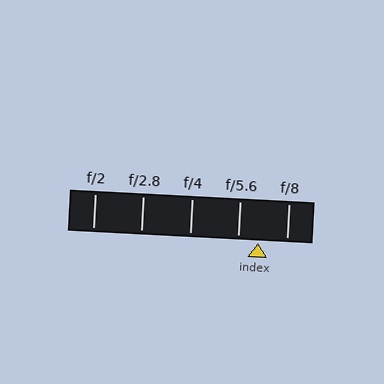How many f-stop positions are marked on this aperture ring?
There are 5 f-stop positions marked.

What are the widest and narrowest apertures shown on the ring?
The widest aperture shown is f/2 and the narrowest is f/8.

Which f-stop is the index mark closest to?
The index mark is closest to f/5.6.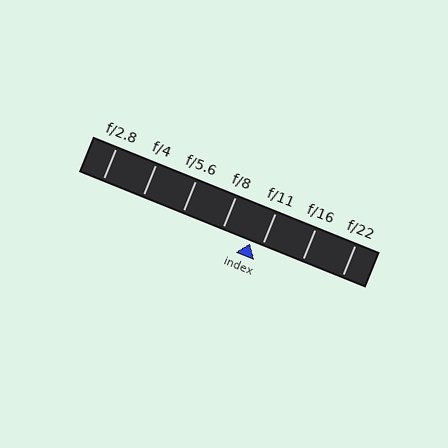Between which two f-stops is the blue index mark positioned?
The index mark is between f/8 and f/11.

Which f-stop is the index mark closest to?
The index mark is closest to f/11.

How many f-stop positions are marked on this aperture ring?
There are 7 f-stop positions marked.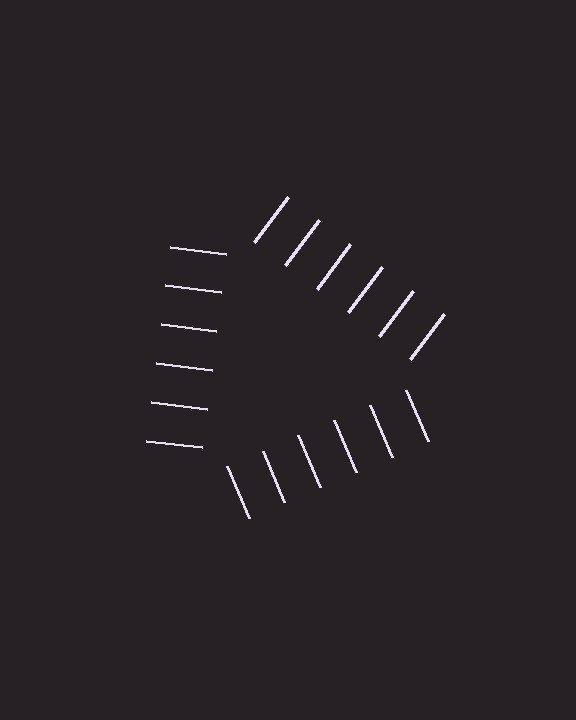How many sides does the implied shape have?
3 sides — the line-ends trace a triangle.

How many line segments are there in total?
18 — 6 along each of the 3 edges.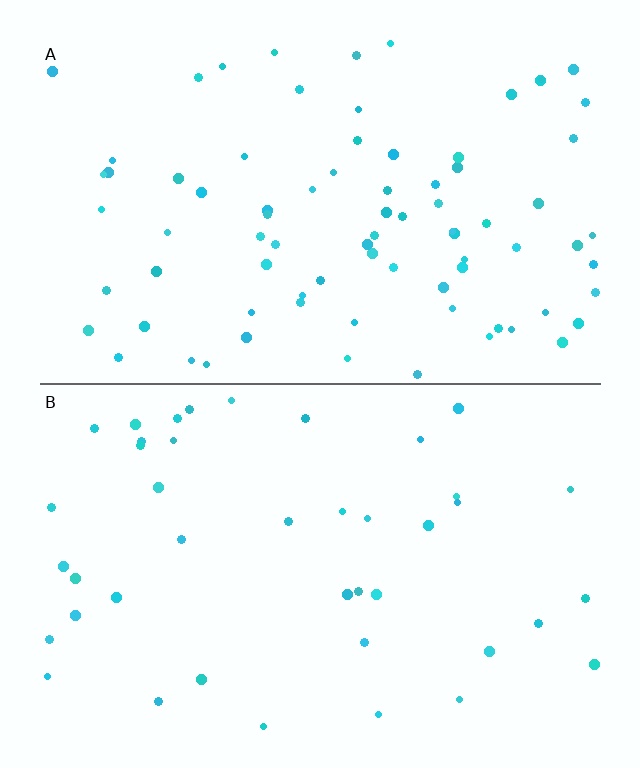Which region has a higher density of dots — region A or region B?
A (the top).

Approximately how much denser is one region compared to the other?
Approximately 1.9× — region A over region B.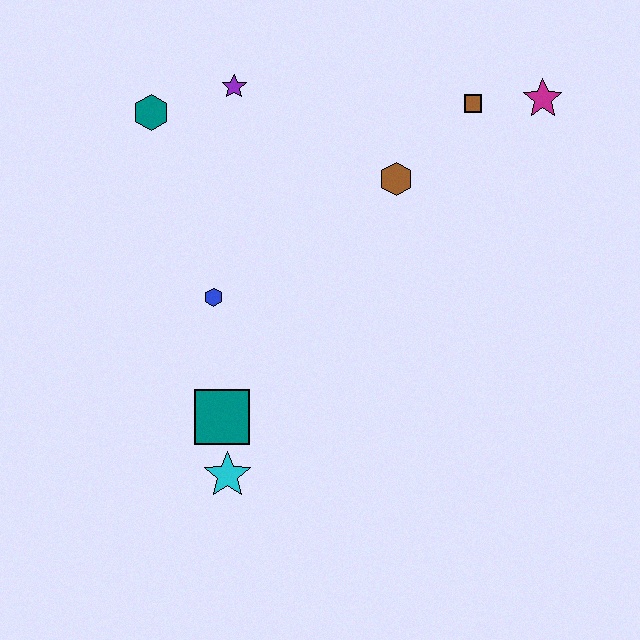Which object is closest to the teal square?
The cyan star is closest to the teal square.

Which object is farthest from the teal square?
The magenta star is farthest from the teal square.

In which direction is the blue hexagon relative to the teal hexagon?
The blue hexagon is below the teal hexagon.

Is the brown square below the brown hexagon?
No